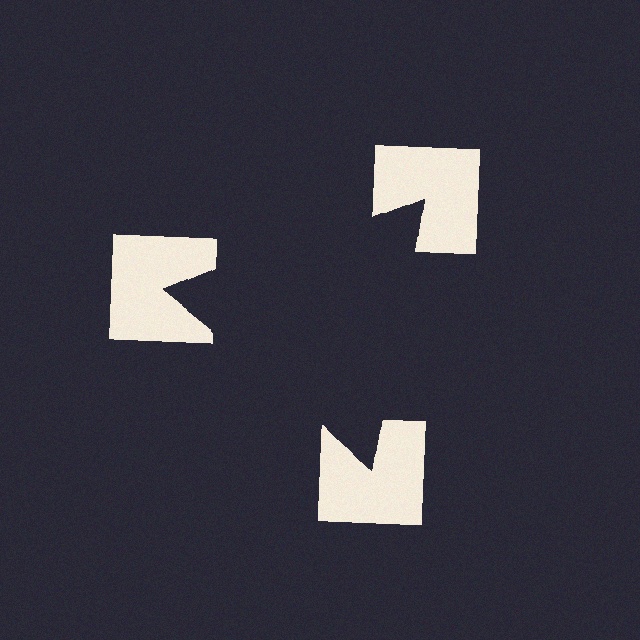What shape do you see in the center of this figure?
An illusory triangle — its edges are inferred from the aligned wedge cuts in the notched squares, not physically drawn.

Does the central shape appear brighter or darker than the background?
It typically appears slightly darker than the background, even though no actual brightness change is drawn.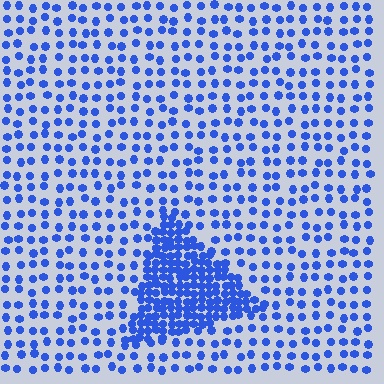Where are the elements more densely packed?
The elements are more densely packed inside the triangle boundary.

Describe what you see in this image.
The image contains small blue elements arranged at two different densities. A triangle-shaped region is visible where the elements are more densely packed than the surrounding area.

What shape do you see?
I see a triangle.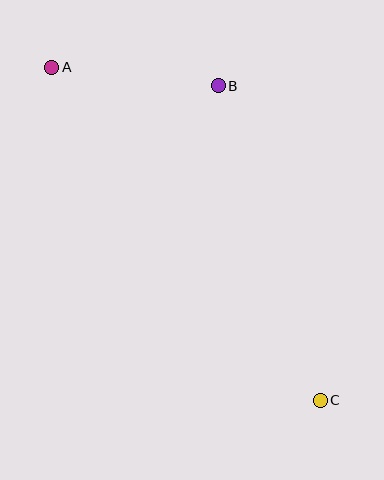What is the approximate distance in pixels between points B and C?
The distance between B and C is approximately 331 pixels.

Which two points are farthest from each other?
Points A and C are farthest from each other.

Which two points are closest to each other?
Points A and B are closest to each other.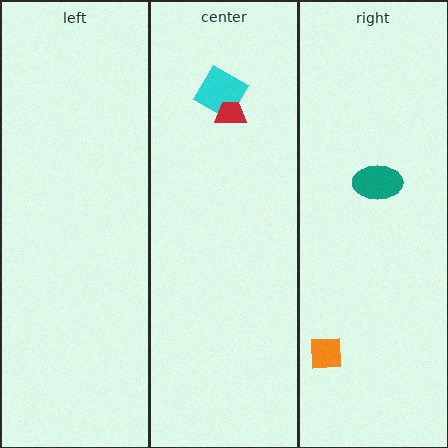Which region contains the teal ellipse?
The right region.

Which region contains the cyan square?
The center region.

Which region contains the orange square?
The right region.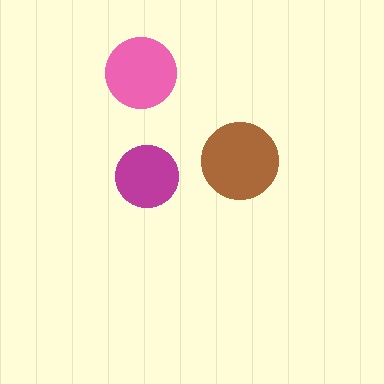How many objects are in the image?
There are 3 objects in the image.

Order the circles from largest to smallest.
the brown one, the pink one, the magenta one.